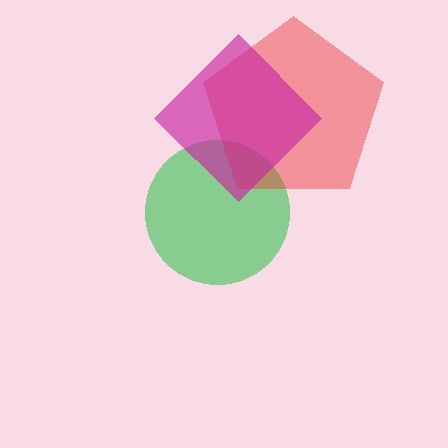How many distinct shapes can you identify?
There are 3 distinct shapes: a green circle, a red pentagon, a magenta diamond.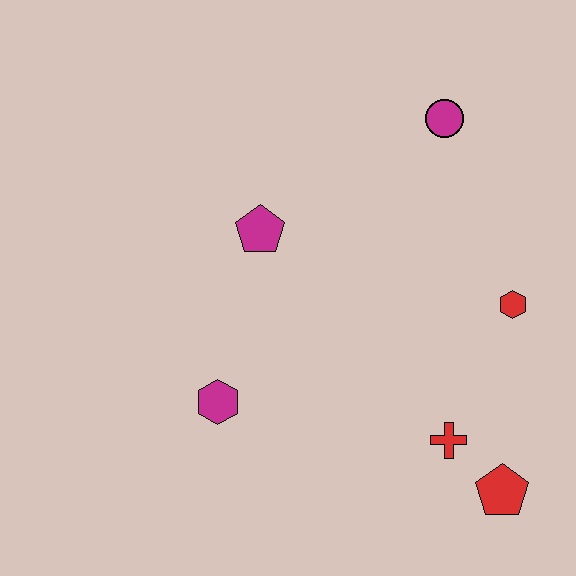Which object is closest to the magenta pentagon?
The magenta hexagon is closest to the magenta pentagon.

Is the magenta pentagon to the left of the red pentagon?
Yes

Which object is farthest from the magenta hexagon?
The magenta circle is farthest from the magenta hexagon.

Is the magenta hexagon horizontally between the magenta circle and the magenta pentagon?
No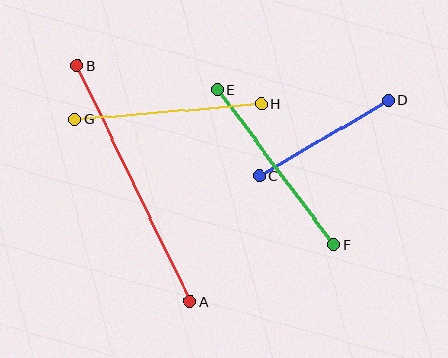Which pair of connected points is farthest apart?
Points A and B are farthest apart.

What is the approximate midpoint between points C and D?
The midpoint is at approximately (324, 138) pixels.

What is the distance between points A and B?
The distance is approximately 261 pixels.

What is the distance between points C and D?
The distance is approximately 149 pixels.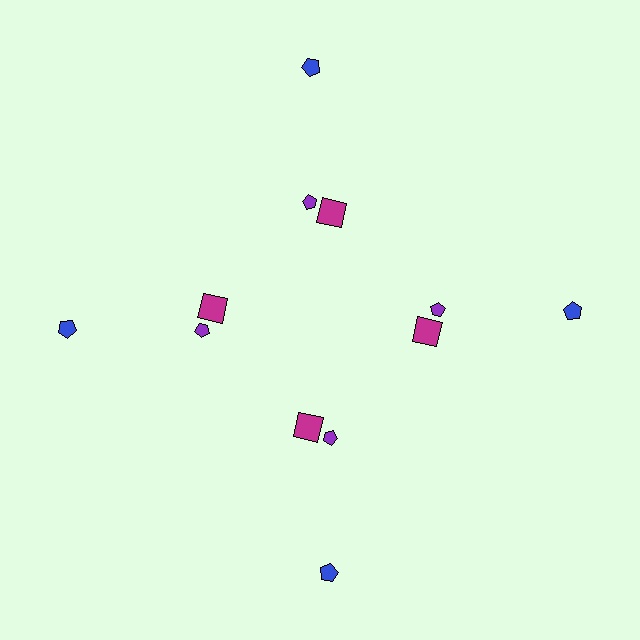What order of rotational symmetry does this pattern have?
This pattern has 4-fold rotational symmetry.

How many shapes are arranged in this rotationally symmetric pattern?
There are 12 shapes, arranged in 4 groups of 3.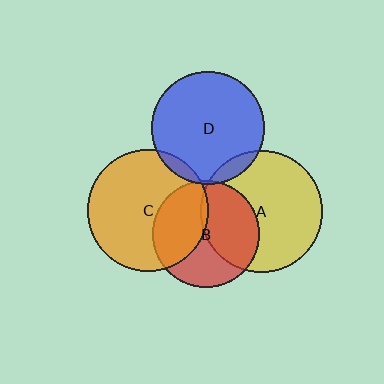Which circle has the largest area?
Circle A (yellow).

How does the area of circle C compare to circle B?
Approximately 1.3 times.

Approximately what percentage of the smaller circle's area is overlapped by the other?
Approximately 5%.